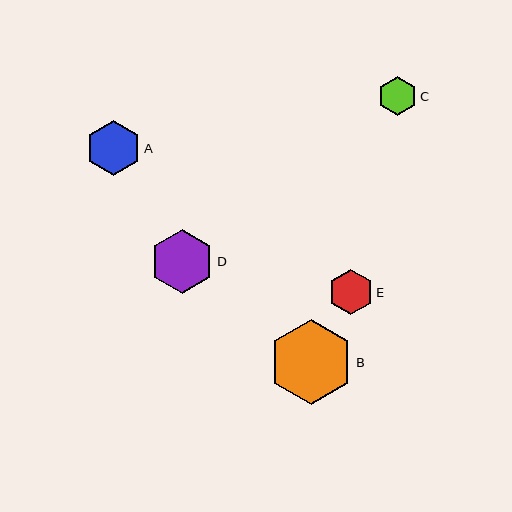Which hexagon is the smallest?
Hexagon C is the smallest with a size of approximately 39 pixels.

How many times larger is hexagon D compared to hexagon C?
Hexagon D is approximately 1.6 times the size of hexagon C.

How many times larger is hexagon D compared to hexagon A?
Hexagon D is approximately 1.2 times the size of hexagon A.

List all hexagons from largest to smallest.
From largest to smallest: B, D, A, E, C.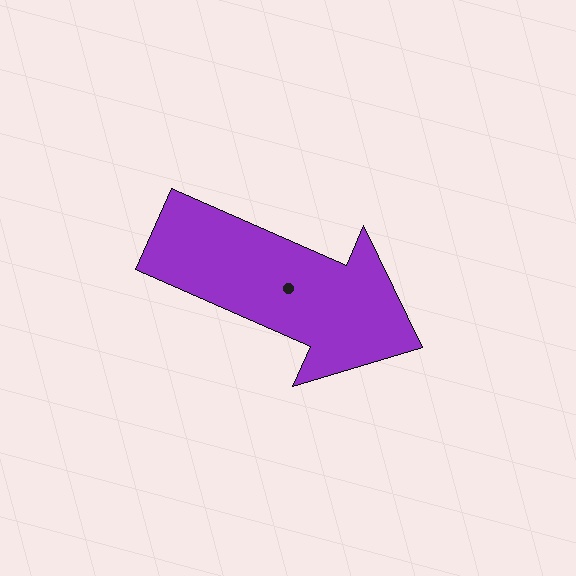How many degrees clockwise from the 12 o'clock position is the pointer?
Approximately 114 degrees.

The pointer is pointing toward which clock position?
Roughly 4 o'clock.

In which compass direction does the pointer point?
Southeast.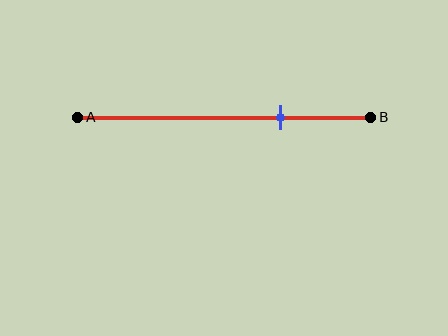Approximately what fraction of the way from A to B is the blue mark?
The blue mark is approximately 70% of the way from A to B.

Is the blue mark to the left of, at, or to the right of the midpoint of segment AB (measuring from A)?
The blue mark is to the right of the midpoint of segment AB.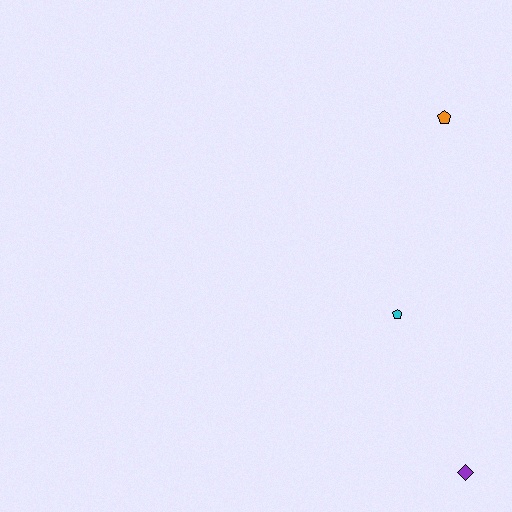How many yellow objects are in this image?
There are no yellow objects.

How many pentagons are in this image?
There are 2 pentagons.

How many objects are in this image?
There are 3 objects.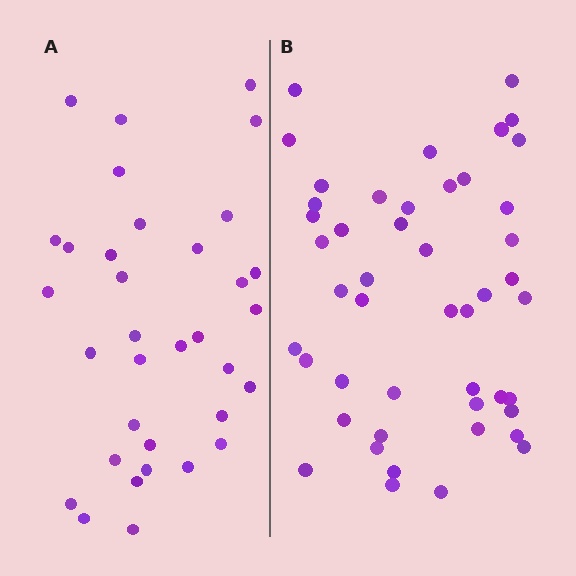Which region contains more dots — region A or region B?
Region B (the right region) has more dots.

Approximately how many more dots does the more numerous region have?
Region B has approximately 15 more dots than region A.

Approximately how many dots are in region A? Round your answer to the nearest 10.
About 30 dots. (The exact count is 34, which rounds to 30.)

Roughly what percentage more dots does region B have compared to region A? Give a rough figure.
About 40% more.